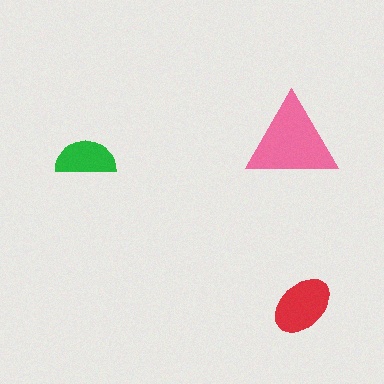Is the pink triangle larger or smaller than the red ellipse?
Larger.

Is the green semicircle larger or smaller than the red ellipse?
Smaller.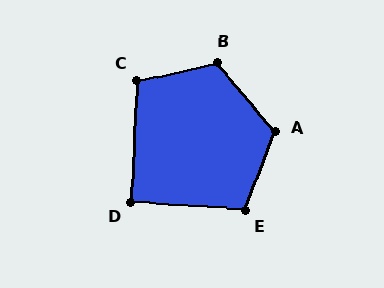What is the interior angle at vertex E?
Approximately 107 degrees (obtuse).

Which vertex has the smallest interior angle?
D, at approximately 91 degrees.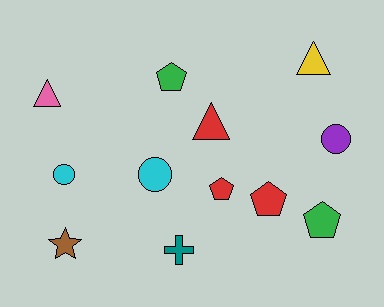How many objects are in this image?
There are 12 objects.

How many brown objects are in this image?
There is 1 brown object.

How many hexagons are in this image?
There are no hexagons.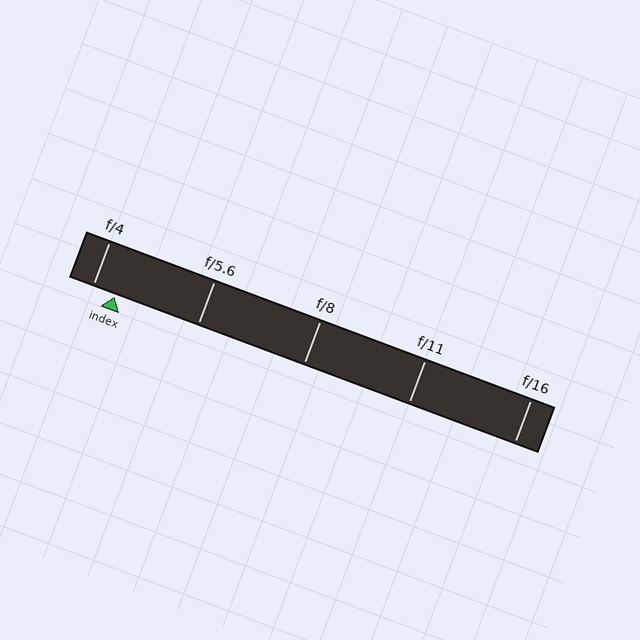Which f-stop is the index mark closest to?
The index mark is closest to f/4.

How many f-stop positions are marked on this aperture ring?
There are 5 f-stop positions marked.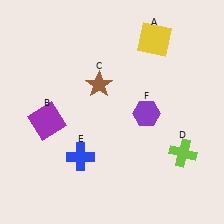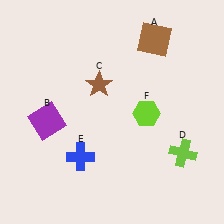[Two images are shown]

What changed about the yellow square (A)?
In Image 1, A is yellow. In Image 2, it changed to brown.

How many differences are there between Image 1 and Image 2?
There are 2 differences between the two images.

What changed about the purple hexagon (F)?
In Image 1, F is purple. In Image 2, it changed to lime.